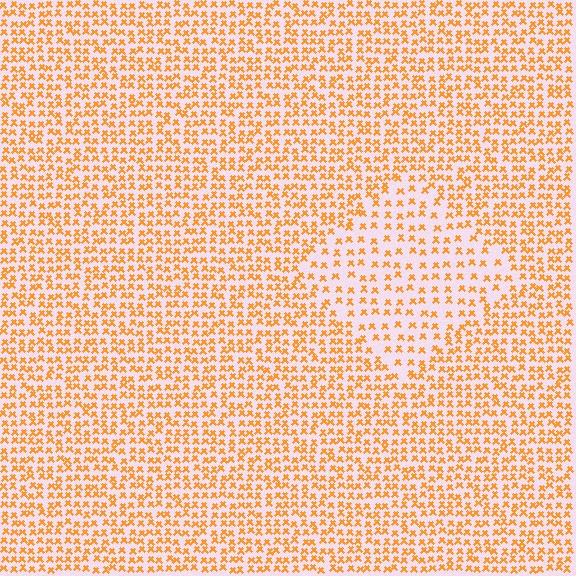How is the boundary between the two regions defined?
The boundary is defined by a change in element density (approximately 1.8x ratio). All elements are the same color, size, and shape.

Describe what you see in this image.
The image contains small orange elements arranged at two different densities. A diamond-shaped region is visible where the elements are less densely packed than the surrounding area.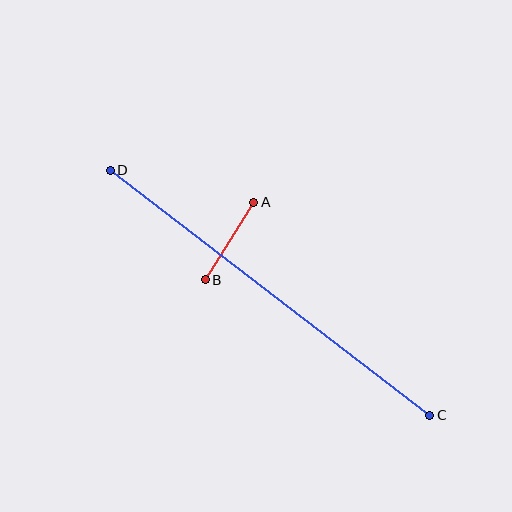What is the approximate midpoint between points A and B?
The midpoint is at approximately (230, 241) pixels.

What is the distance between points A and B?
The distance is approximately 91 pixels.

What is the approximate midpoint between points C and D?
The midpoint is at approximately (270, 293) pixels.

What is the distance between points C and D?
The distance is approximately 402 pixels.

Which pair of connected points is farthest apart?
Points C and D are farthest apart.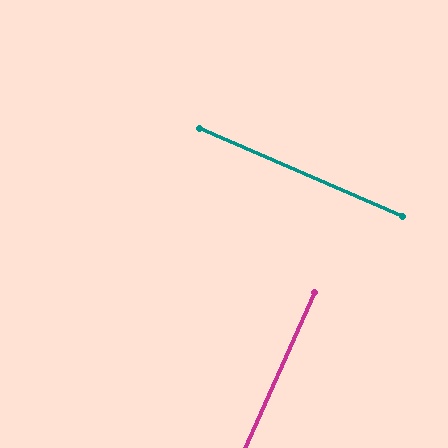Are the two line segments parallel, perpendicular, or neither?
Perpendicular — they meet at approximately 89°.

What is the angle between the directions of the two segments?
Approximately 89 degrees.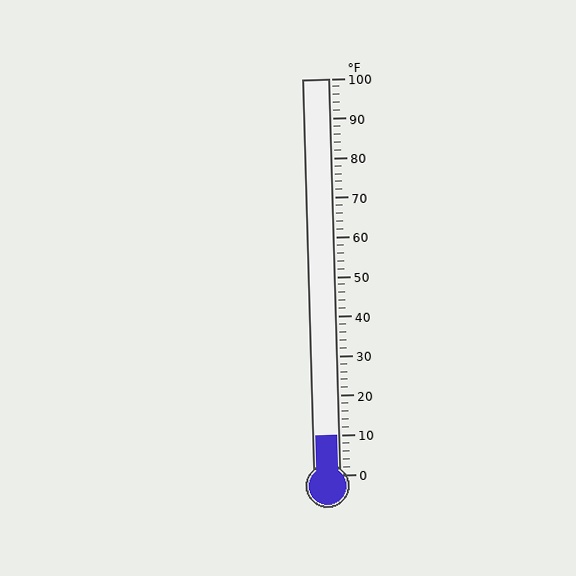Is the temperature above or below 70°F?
The temperature is below 70°F.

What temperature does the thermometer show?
The thermometer shows approximately 10°F.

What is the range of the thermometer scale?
The thermometer scale ranges from 0°F to 100°F.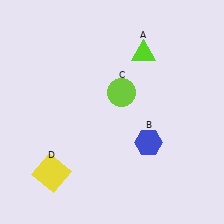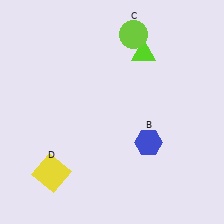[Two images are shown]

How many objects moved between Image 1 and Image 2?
1 object moved between the two images.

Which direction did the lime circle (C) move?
The lime circle (C) moved up.